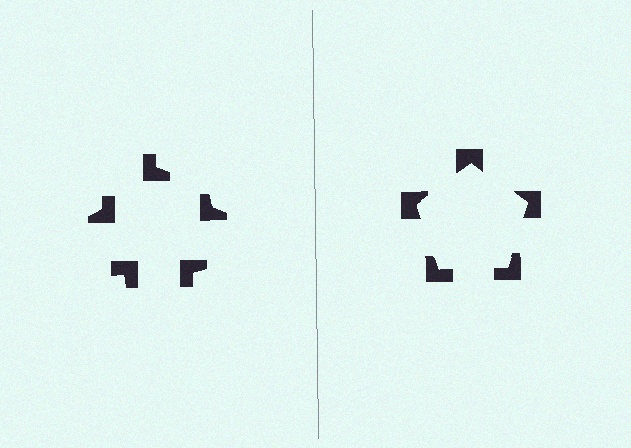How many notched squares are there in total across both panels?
10 — 5 on each side.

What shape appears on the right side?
An illusory pentagon.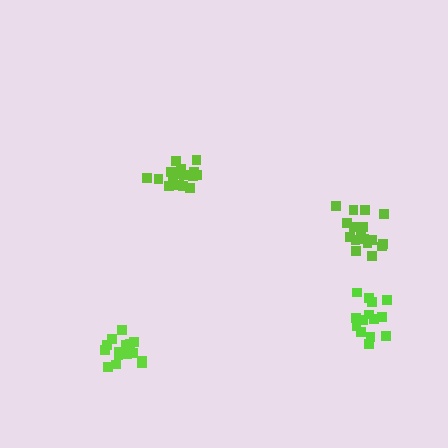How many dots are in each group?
Group 1: 15 dots, Group 2: 16 dots, Group 3: 17 dots, Group 4: 17 dots (65 total).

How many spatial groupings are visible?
There are 4 spatial groupings.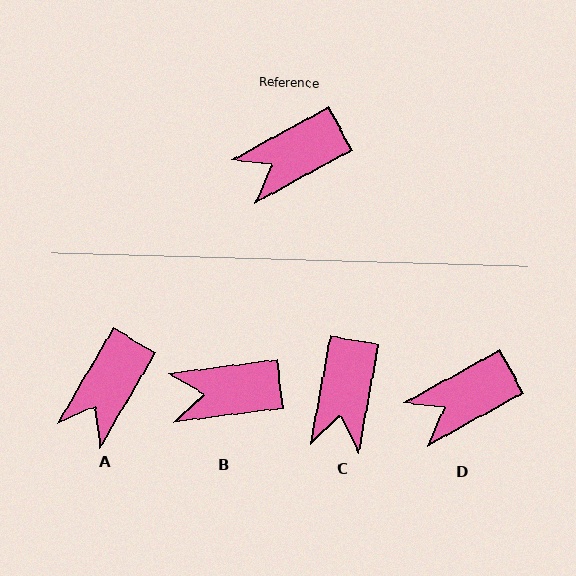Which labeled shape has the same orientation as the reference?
D.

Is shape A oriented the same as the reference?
No, it is off by about 31 degrees.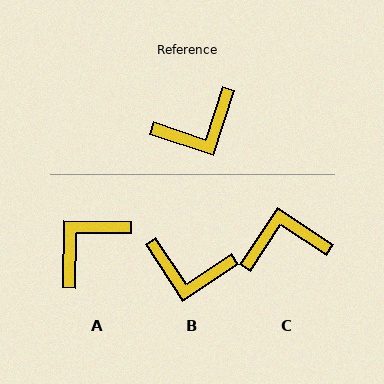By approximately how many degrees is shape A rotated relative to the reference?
Approximately 162 degrees clockwise.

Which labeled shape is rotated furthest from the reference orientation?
C, about 165 degrees away.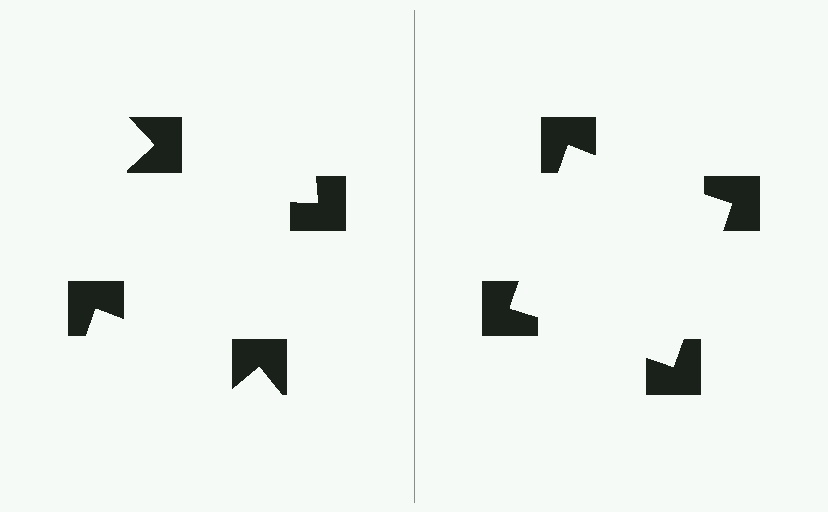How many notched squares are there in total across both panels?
8 — 4 on each side.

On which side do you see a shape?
An illusory square appears on the right side. On the left side the wedge cuts are rotated, so no coherent shape forms.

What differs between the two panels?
The notched squares are positioned identically on both sides; only the wedge orientations differ. On the right they align to a square; on the left they are misaligned.